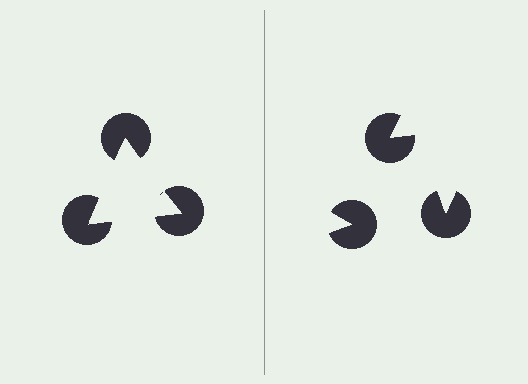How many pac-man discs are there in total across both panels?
6 — 3 on each side.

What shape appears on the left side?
An illusory triangle.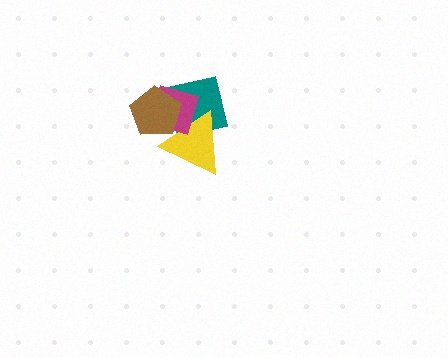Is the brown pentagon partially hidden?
No, no other shape covers it.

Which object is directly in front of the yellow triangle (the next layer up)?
The magenta diamond is directly in front of the yellow triangle.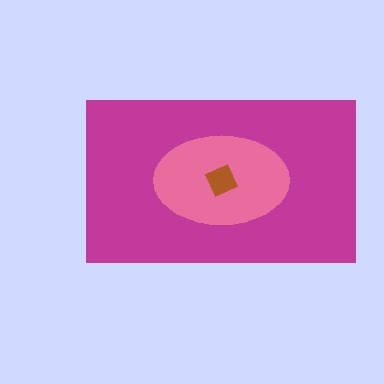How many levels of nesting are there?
3.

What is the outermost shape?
The magenta rectangle.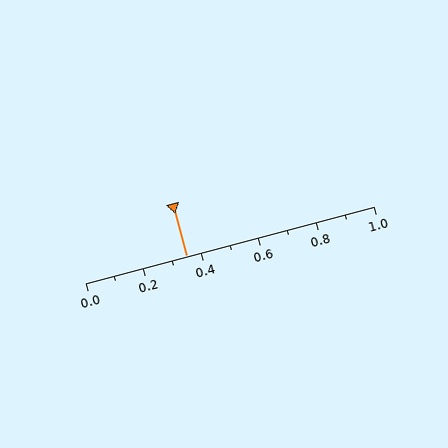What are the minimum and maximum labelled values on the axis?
The axis runs from 0.0 to 1.0.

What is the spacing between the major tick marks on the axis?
The major ticks are spaced 0.2 apart.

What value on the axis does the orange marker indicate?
The marker indicates approximately 0.35.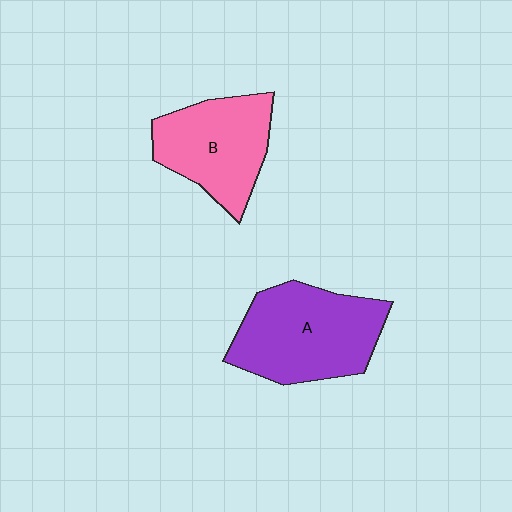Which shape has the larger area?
Shape A (purple).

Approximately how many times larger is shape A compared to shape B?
Approximately 1.2 times.